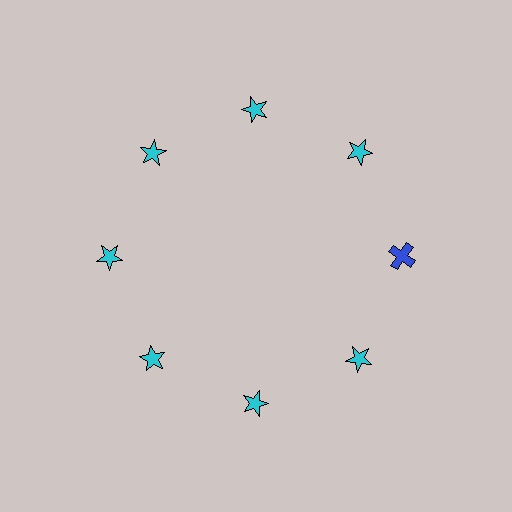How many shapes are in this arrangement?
There are 8 shapes arranged in a ring pattern.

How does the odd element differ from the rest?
It differs in both color (blue instead of cyan) and shape (cross instead of star).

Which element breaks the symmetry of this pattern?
The blue cross at roughly the 3 o'clock position breaks the symmetry. All other shapes are cyan stars.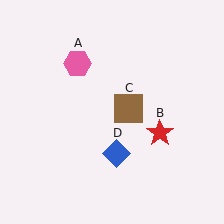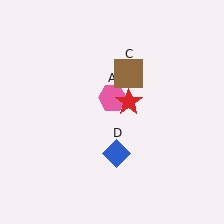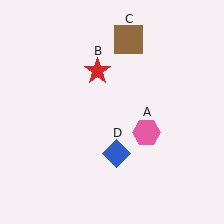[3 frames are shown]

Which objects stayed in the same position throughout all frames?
Blue diamond (object D) remained stationary.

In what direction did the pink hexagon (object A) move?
The pink hexagon (object A) moved down and to the right.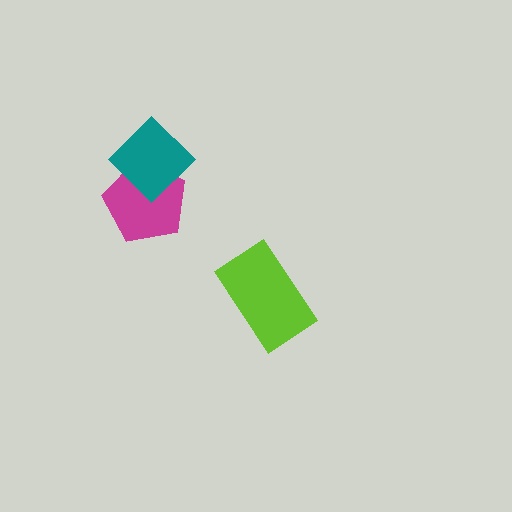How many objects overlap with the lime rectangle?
0 objects overlap with the lime rectangle.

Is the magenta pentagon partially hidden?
Yes, it is partially covered by another shape.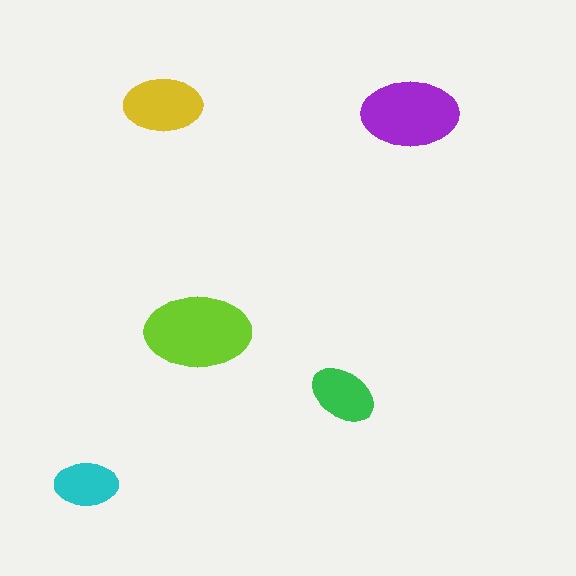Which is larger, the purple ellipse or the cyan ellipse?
The purple one.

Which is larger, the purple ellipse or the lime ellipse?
The lime one.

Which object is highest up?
The yellow ellipse is topmost.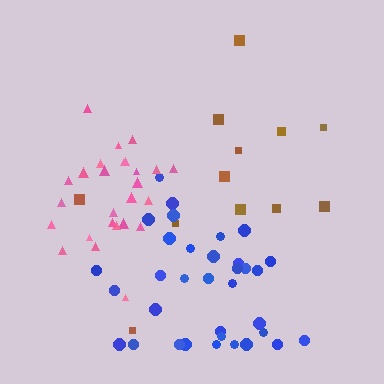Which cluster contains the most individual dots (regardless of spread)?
Blue (34).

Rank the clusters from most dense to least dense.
pink, blue, brown.